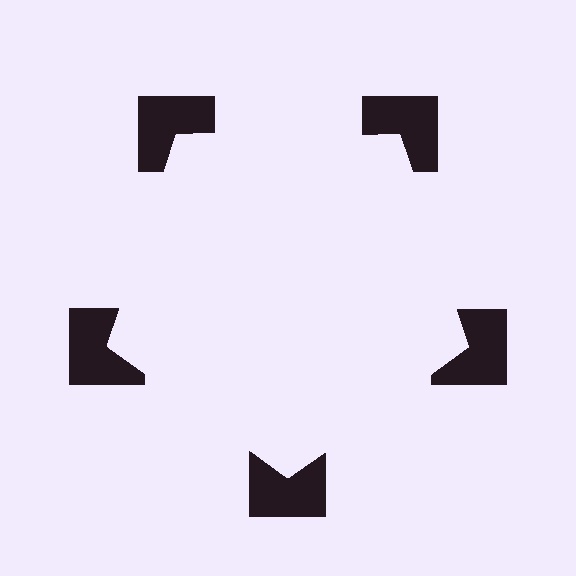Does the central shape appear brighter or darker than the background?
It typically appears slightly brighter than the background, even though no actual brightness change is drawn.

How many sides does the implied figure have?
5 sides.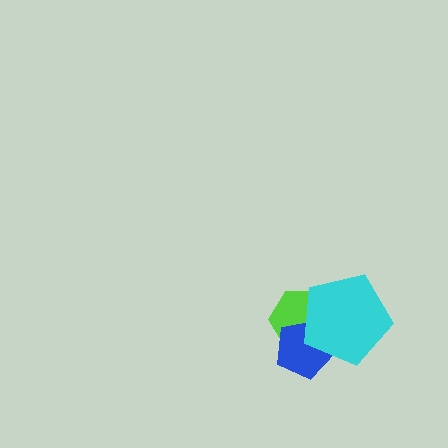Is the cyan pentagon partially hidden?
No, no other shape covers it.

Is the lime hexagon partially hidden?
Yes, it is partially covered by another shape.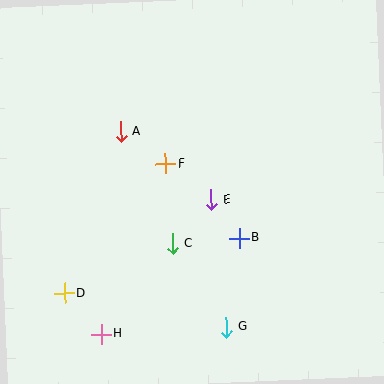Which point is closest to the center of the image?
Point E at (211, 200) is closest to the center.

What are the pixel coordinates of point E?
Point E is at (211, 200).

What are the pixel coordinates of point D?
Point D is at (64, 293).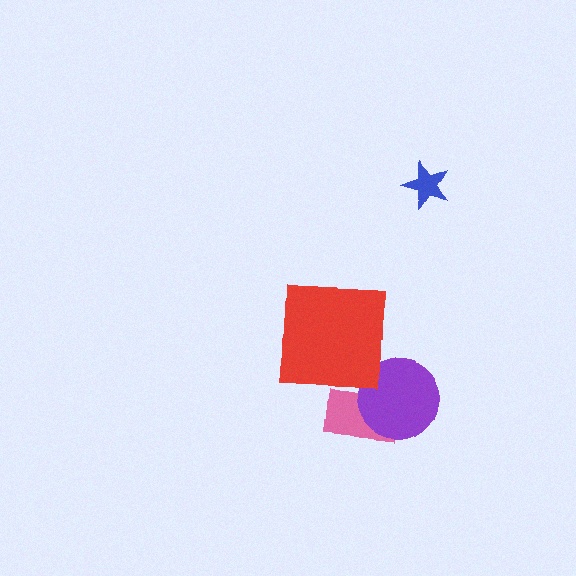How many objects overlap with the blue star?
0 objects overlap with the blue star.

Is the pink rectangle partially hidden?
Yes, it is partially covered by another shape.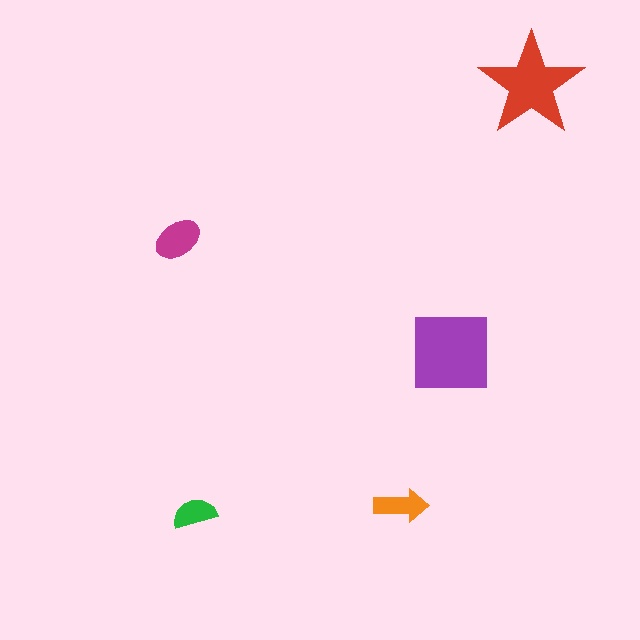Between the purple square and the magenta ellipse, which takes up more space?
The purple square.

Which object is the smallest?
The green semicircle.